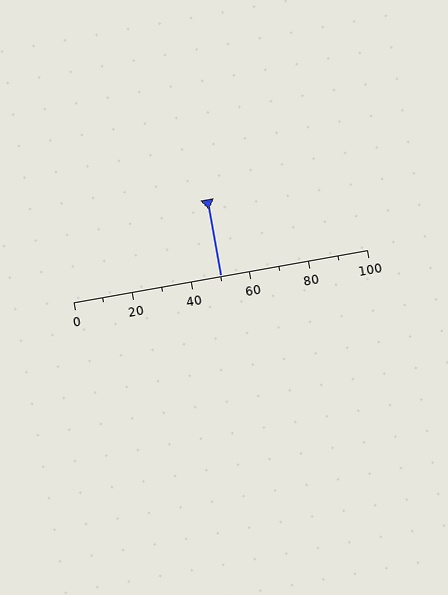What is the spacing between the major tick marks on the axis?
The major ticks are spaced 20 apart.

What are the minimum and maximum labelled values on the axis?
The axis runs from 0 to 100.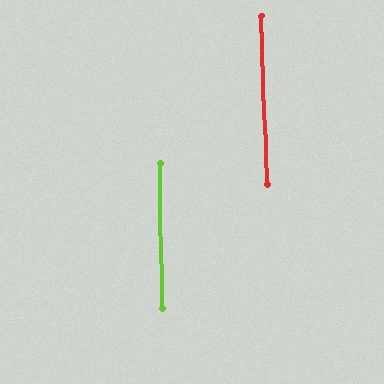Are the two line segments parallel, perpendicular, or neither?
Parallel — their directions differ by only 1.2°.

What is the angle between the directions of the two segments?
Approximately 1 degree.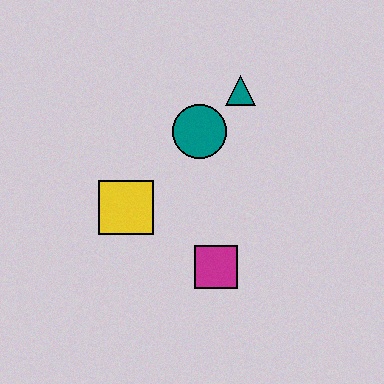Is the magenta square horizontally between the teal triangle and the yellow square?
Yes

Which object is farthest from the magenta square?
The teal triangle is farthest from the magenta square.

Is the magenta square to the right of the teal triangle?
No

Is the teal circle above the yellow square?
Yes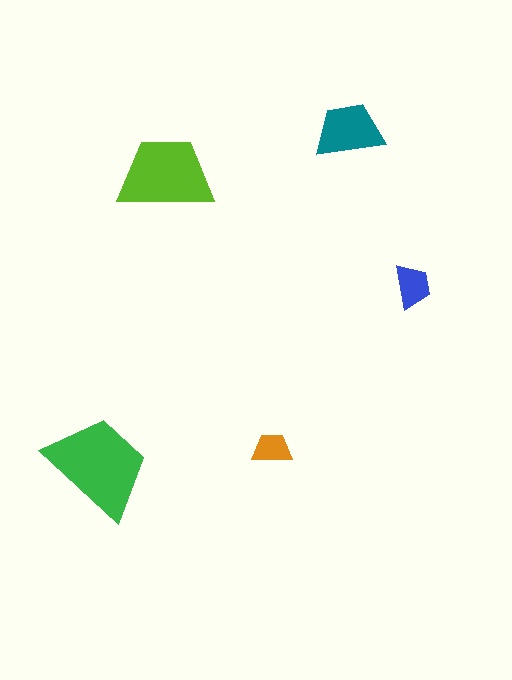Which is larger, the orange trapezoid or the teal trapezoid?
The teal one.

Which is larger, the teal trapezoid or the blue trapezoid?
The teal one.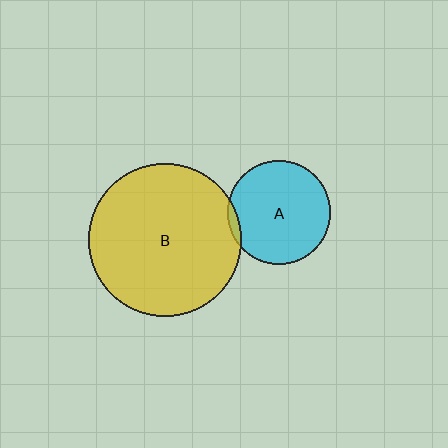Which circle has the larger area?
Circle B (yellow).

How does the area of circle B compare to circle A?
Approximately 2.2 times.